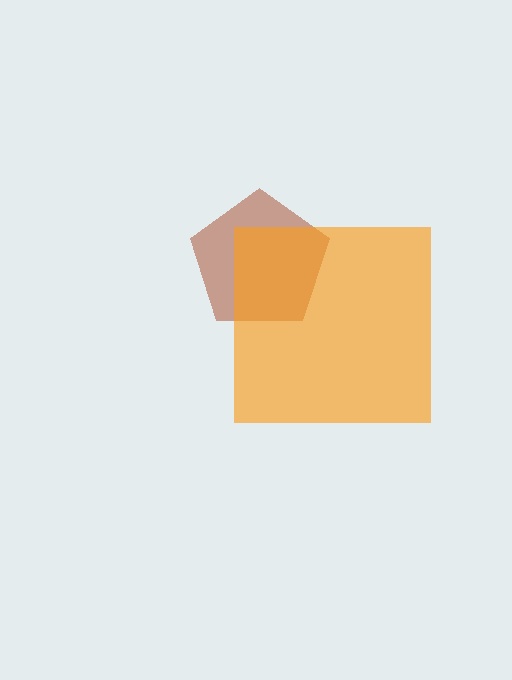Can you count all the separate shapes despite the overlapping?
Yes, there are 2 separate shapes.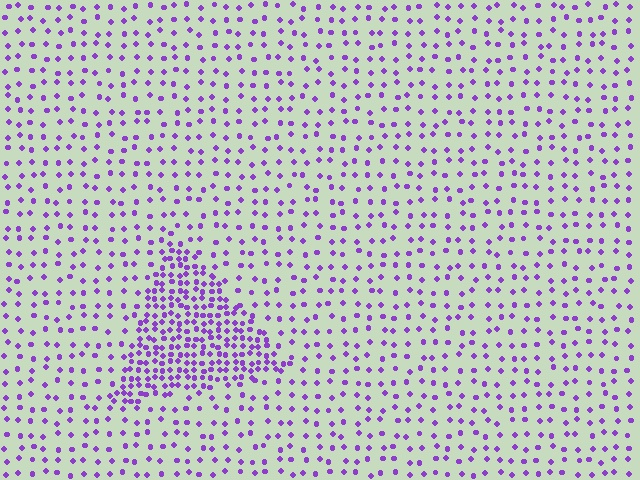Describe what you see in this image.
The image contains small purple elements arranged at two different densities. A triangle-shaped region is visible where the elements are more densely packed than the surrounding area.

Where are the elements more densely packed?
The elements are more densely packed inside the triangle boundary.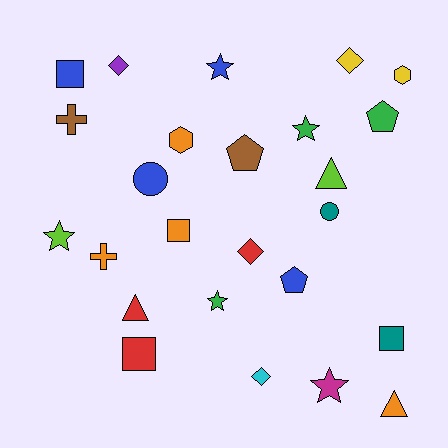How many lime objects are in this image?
There are 2 lime objects.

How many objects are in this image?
There are 25 objects.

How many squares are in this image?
There are 4 squares.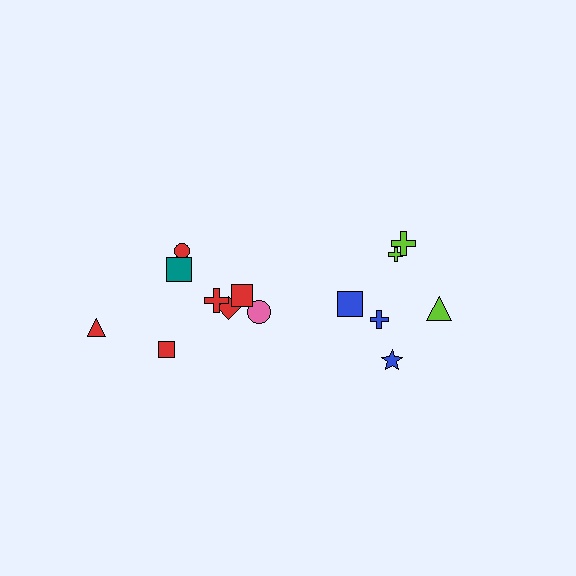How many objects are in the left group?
There are 8 objects.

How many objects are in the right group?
There are 6 objects.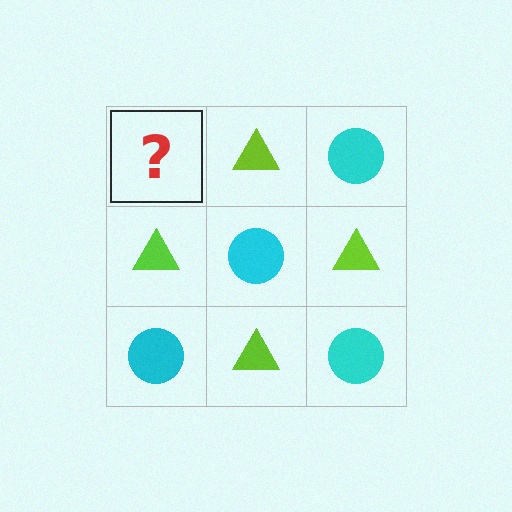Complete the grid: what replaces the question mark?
The question mark should be replaced with a cyan circle.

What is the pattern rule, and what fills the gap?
The rule is that it alternates cyan circle and lime triangle in a checkerboard pattern. The gap should be filled with a cyan circle.